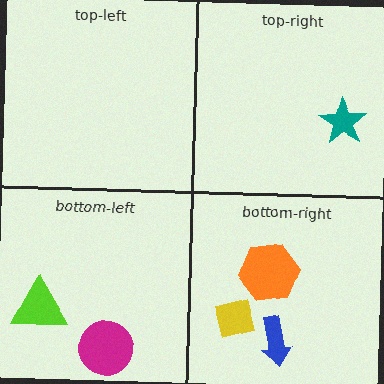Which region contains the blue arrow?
The bottom-right region.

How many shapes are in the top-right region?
1.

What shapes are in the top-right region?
The teal star.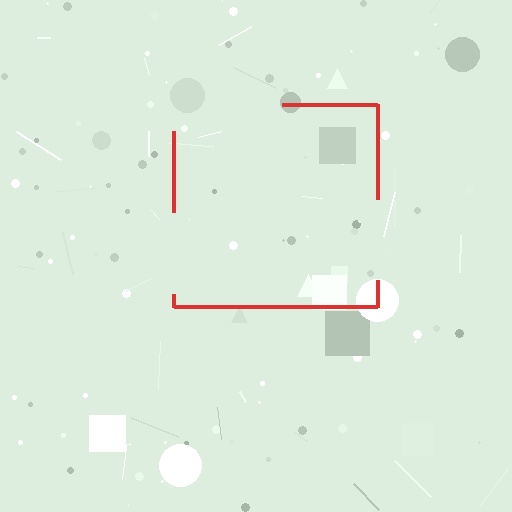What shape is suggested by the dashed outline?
The dashed outline suggests a square.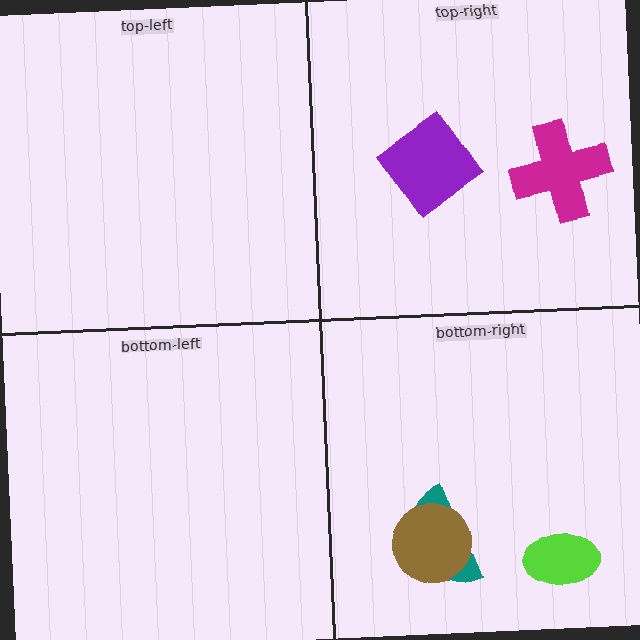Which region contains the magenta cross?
The top-right region.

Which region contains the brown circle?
The bottom-right region.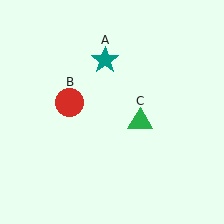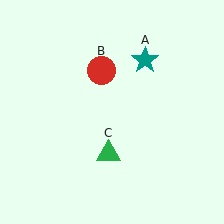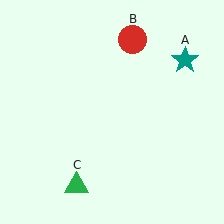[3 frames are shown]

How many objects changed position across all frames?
3 objects changed position: teal star (object A), red circle (object B), green triangle (object C).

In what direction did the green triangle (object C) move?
The green triangle (object C) moved down and to the left.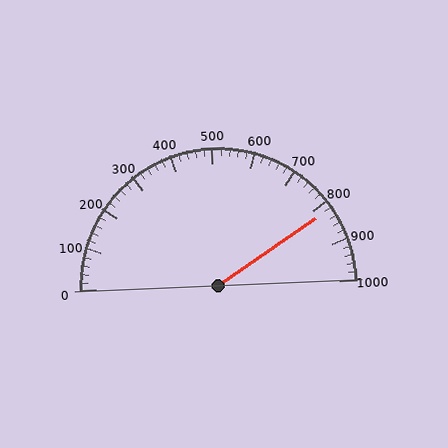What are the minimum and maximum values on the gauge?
The gauge ranges from 0 to 1000.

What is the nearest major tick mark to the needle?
The nearest major tick mark is 800.